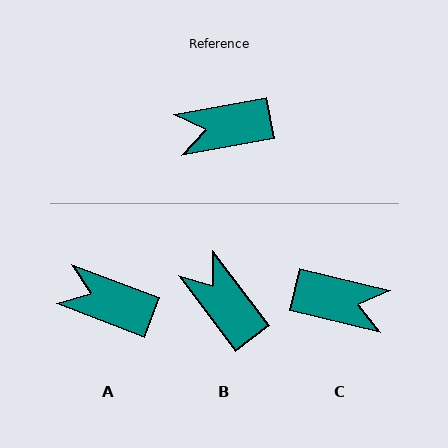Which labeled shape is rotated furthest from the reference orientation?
C, about 156 degrees away.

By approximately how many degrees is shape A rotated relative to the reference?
Approximately 31 degrees clockwise.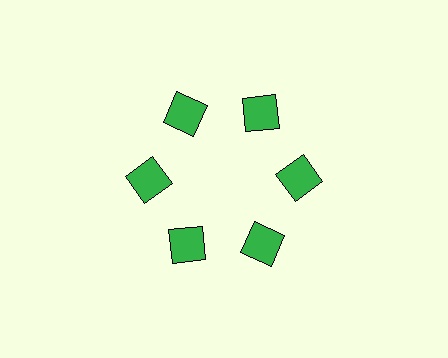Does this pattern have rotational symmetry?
Yes, this pattern has 6-fold rotational symmetry. It looks the same after rotating 60 degrees around the center.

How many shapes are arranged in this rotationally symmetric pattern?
There are 6 shapes, arranged in 6 groups of 1.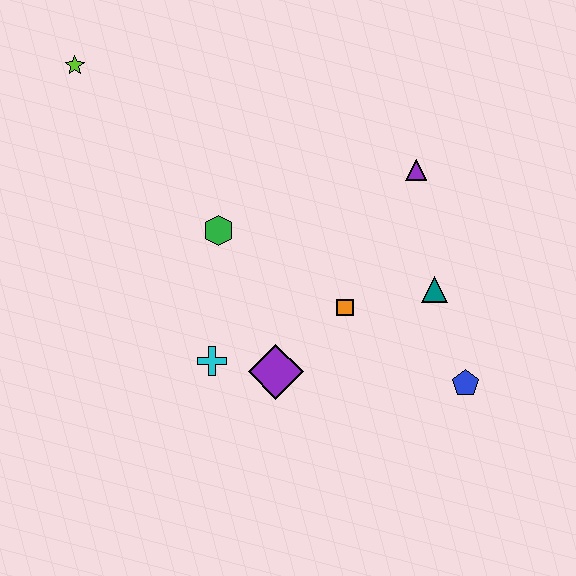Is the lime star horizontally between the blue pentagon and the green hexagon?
No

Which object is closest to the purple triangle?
The teal triangle is closest to the purple triangle.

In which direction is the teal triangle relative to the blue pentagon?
The teal triangle is above the blue pentagon.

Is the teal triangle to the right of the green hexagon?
Yes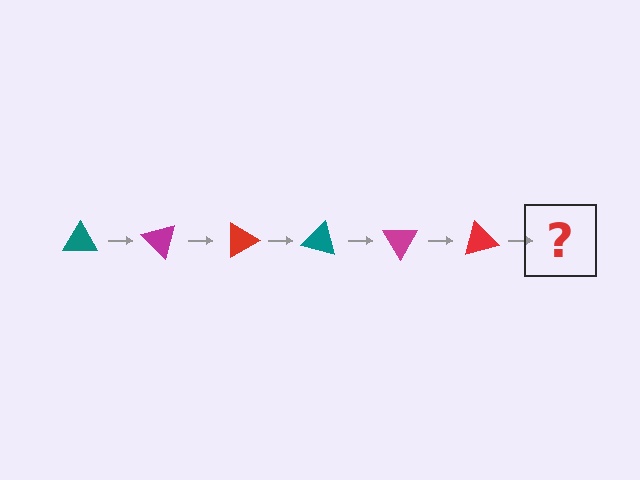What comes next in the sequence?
The next element should be a teal triangle, rotated 270 degrees from the start.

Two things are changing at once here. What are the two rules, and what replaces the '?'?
The two rules are that it rotates 45 degrees each step and the color cycles through teal, magenta, and red. The '?' should be a teal triangle, rotated 270 degrees from the start.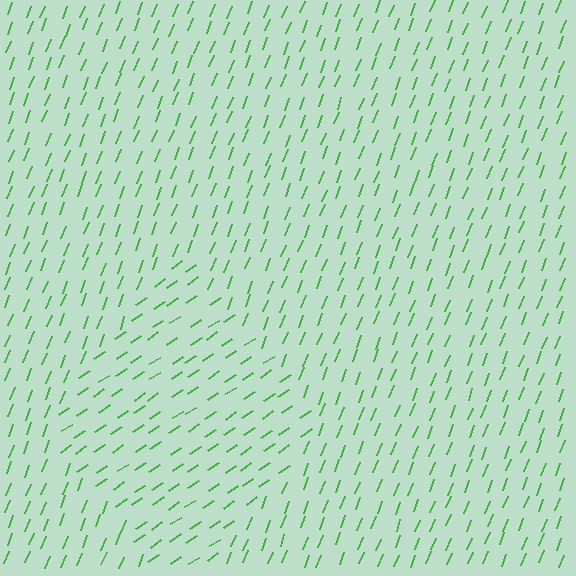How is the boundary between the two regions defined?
The boundary is defined purely by a change in line orientation (approximately 35 degrees difference). All lines are the same color and thickness.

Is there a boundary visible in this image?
Yes, there is a texture boundary formed by a change in line orientation.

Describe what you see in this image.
The image is filled with small green line segments. A diamond region in the image has lines oriented differently from the surrounding lines, creating a visible texture boundary.